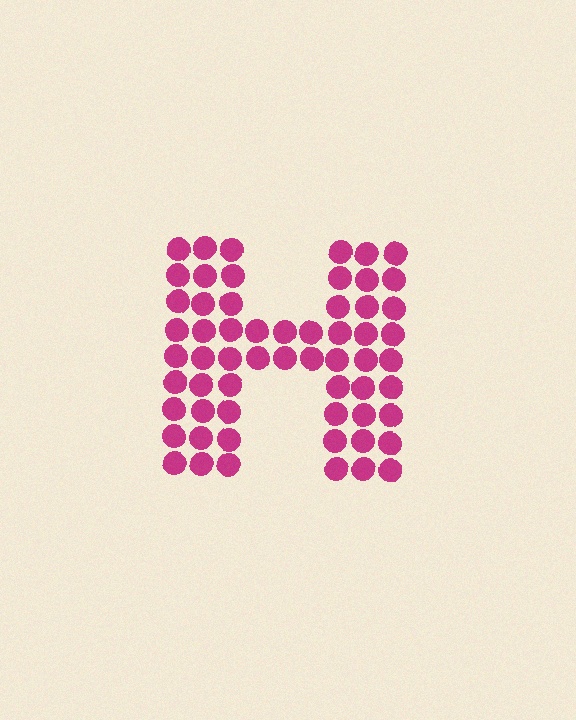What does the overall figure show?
The overall figure shows the letter H.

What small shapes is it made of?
It is made of small circles.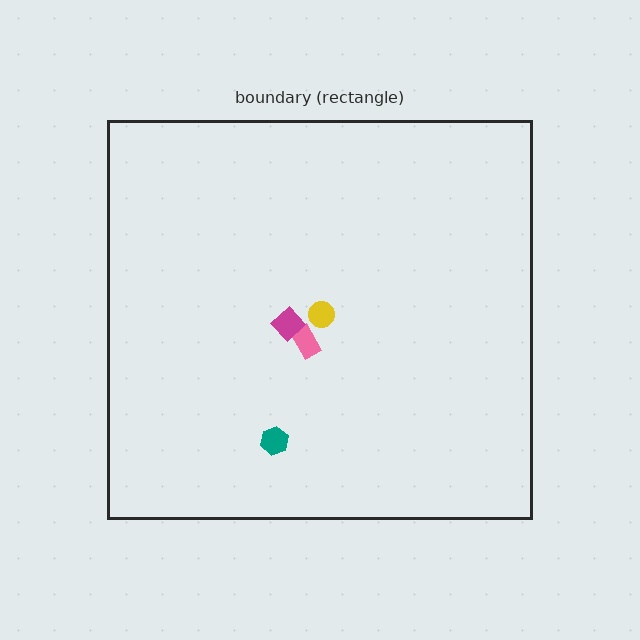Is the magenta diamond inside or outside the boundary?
Inside.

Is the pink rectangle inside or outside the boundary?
Inside.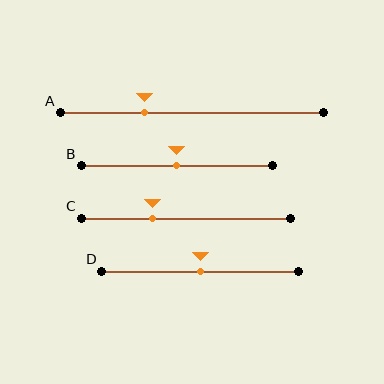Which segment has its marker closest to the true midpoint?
Segment B has its marker closest to the true midpoint.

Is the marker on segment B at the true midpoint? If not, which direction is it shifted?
Yes, the marker on segment B is at the true midpoint.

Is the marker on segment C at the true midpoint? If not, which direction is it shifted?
No, the marker on segment C is shifted to the left by about 16% of the segment length.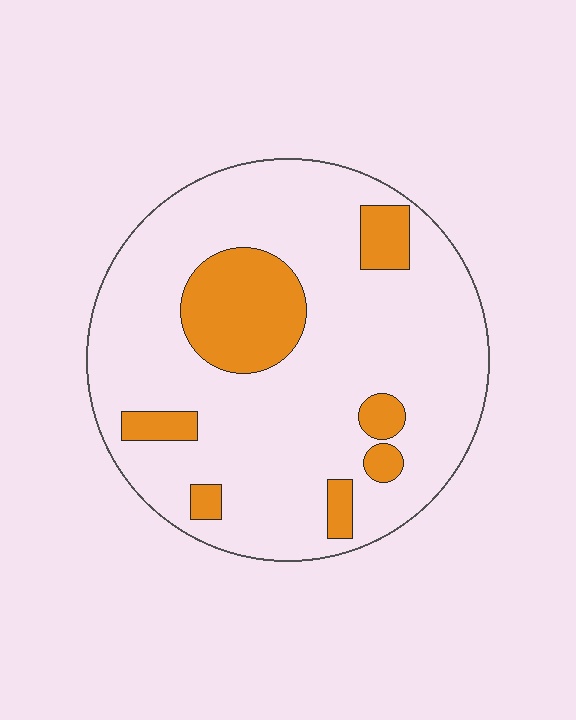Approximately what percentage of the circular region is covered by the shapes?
Approximately 20%.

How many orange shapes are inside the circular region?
7.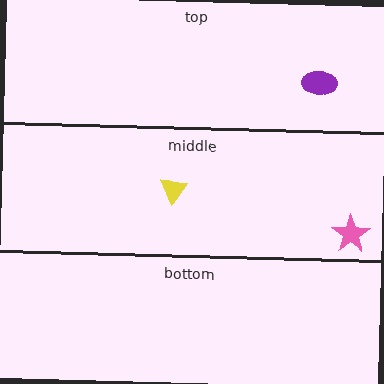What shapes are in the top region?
The purple ellipse.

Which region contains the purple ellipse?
The top region.